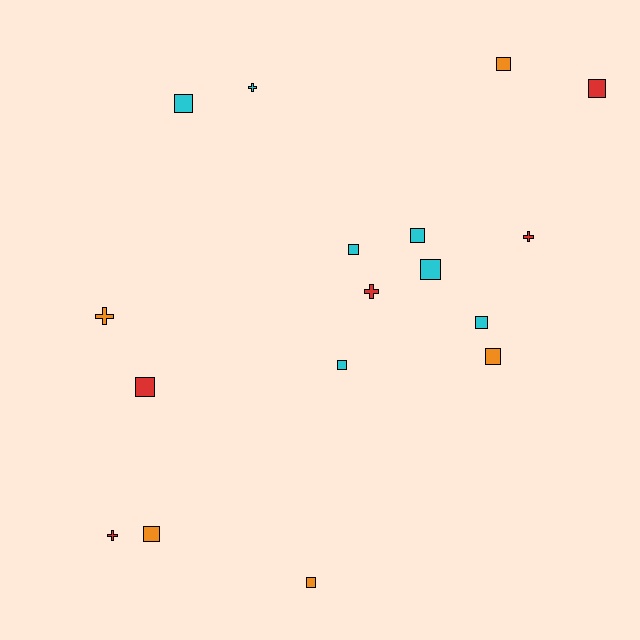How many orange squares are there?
There are 4 orange squares.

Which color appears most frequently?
Cyan, with 7 objects.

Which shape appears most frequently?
Square, with 12 objects.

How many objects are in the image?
There are 17 objects.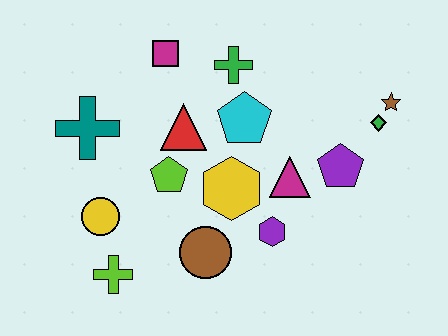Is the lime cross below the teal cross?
Yes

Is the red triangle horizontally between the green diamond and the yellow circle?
Yes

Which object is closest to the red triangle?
The lime pentagon is closest to the red triangle.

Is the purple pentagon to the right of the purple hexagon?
Yes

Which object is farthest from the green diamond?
The lime cross is farthest from the green diamond.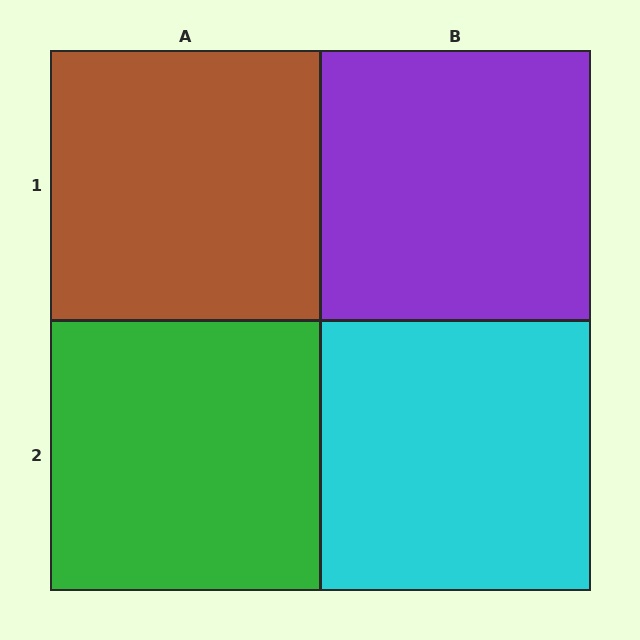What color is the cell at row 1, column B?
Purple.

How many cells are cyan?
1 cell is cyan.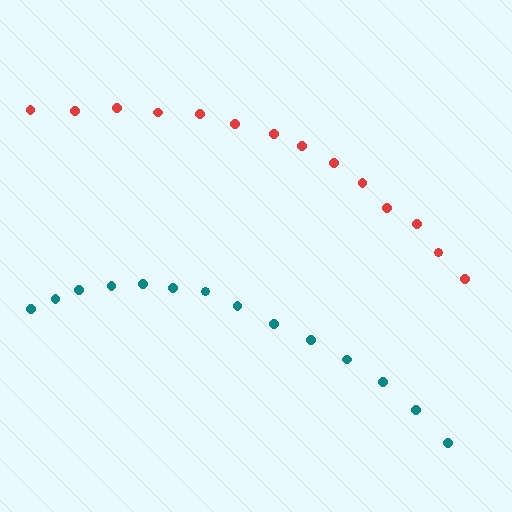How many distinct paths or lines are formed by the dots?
There are 2 distinct paths.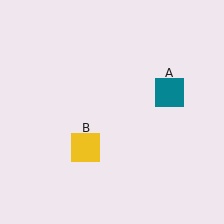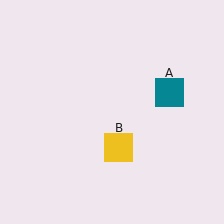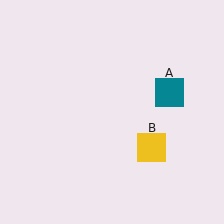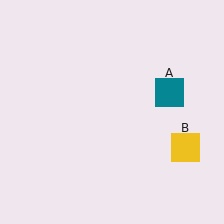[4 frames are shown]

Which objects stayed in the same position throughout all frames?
Teal square (object A) remained stationary.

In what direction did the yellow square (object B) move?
The yellow square (object B) moved right.